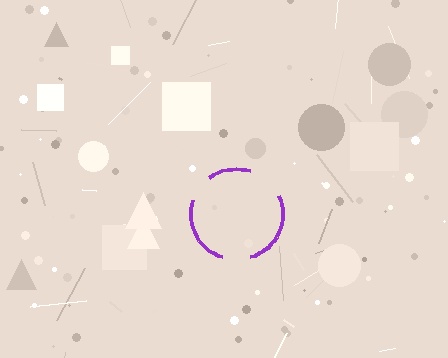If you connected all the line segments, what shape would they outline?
They would outline a circle.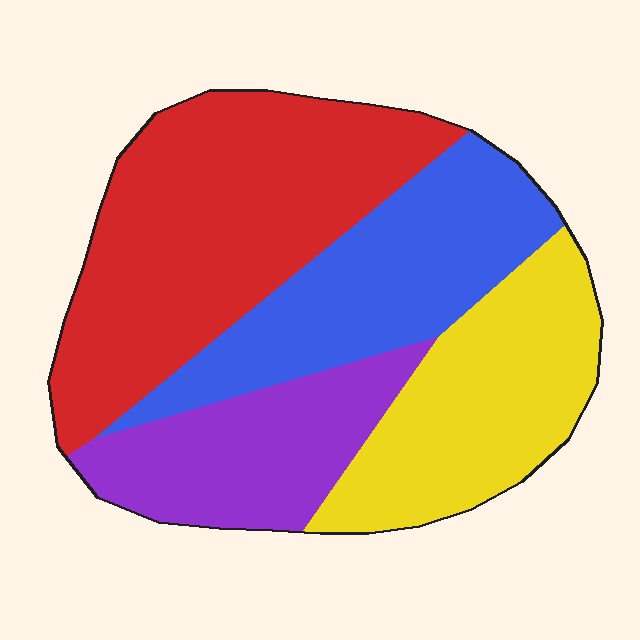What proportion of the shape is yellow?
Yellow takes up about one quarter (1/4) of the shape.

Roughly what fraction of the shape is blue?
Blue covers around 25% of the shape.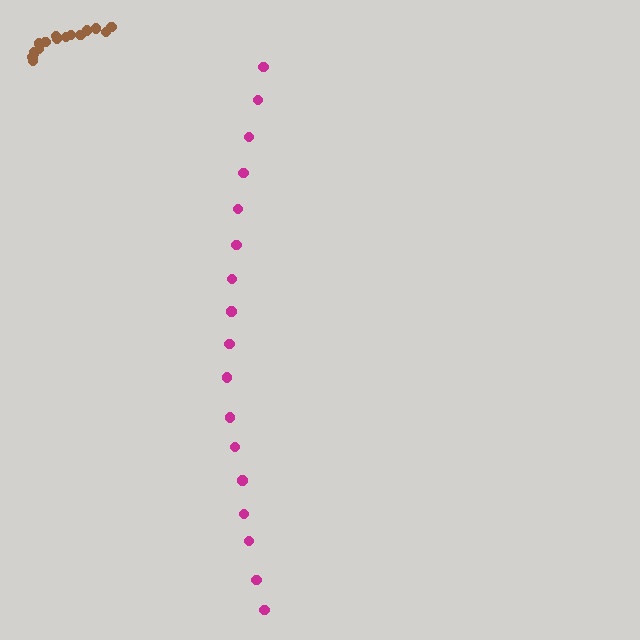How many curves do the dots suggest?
There are 2 distinct paths.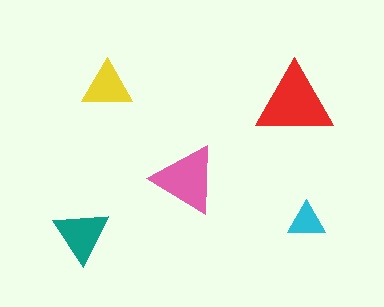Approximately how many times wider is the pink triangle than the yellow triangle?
About 1.5 times wider.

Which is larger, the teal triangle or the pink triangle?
The pink one.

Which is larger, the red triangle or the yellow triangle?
The red one.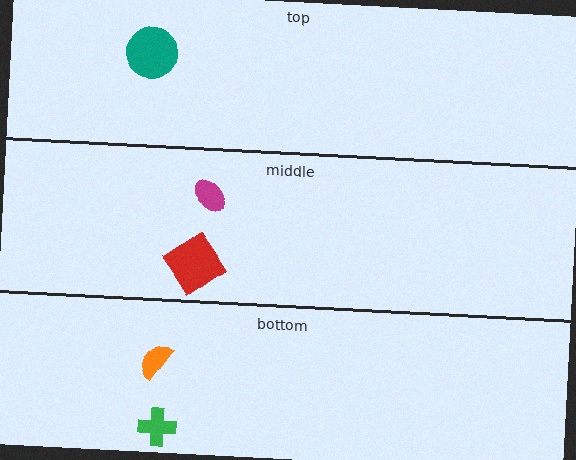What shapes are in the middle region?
The red diamond, the magenta ellipse.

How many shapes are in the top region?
1.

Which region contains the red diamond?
The middle region.